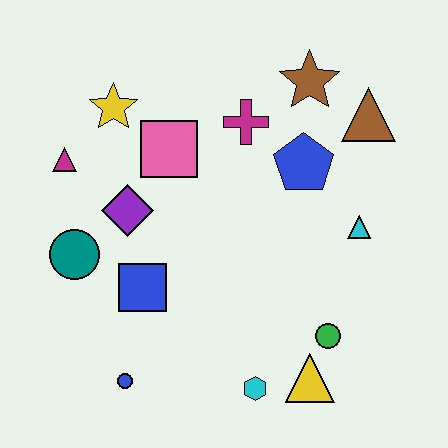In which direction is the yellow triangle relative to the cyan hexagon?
The yellow triangle is to the right of the cyan hexagon.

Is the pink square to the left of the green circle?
Yes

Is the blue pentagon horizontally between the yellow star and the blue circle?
No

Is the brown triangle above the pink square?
Yes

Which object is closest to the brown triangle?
The brown star is closest to the brown triangle.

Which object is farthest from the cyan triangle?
The magenta triangle is farthest from the cyan triangle.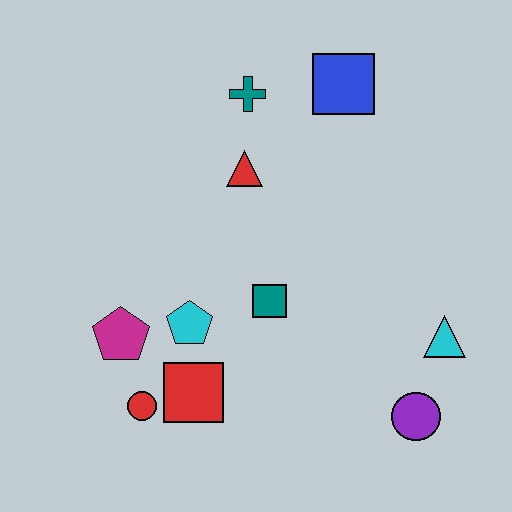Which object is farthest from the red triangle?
The purple circle is farthest from the red triangle.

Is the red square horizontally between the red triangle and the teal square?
No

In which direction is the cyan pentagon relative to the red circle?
The cyan pentagon is above the red circle.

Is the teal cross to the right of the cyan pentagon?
Yes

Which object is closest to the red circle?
The red square is closest to the red circle.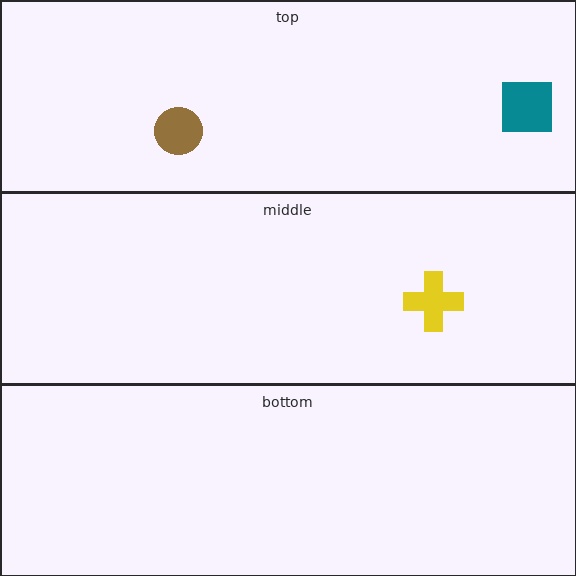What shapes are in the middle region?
The yellow cross.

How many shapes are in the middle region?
1.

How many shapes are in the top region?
2.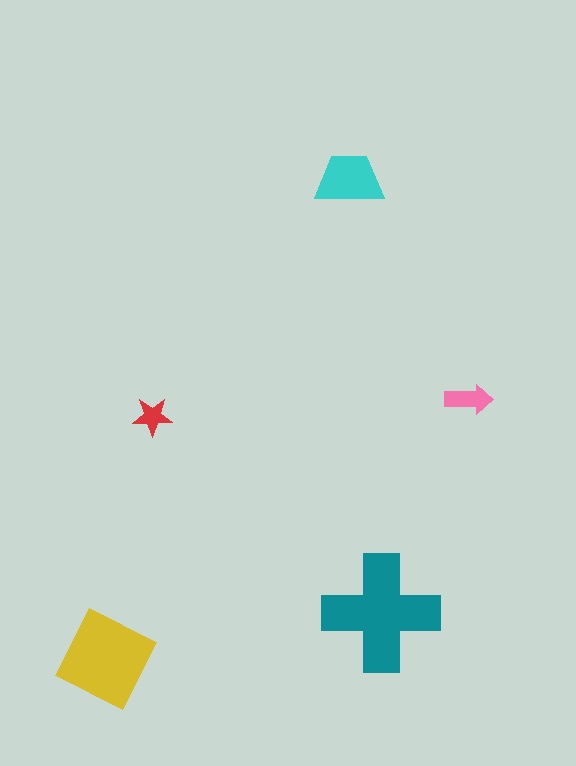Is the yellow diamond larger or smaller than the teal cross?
Smaller.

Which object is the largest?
The teal cross.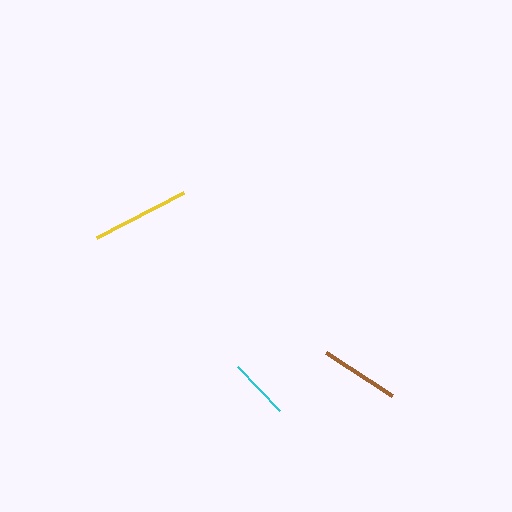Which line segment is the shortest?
The cyan line is the shortest at approximately 60 pixels.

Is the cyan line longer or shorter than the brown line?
The brown line is longer than the cyan line.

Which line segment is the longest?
The yellow line is the longest at approximately 98 pixels.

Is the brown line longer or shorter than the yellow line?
The yellow line is longer than the brown line.